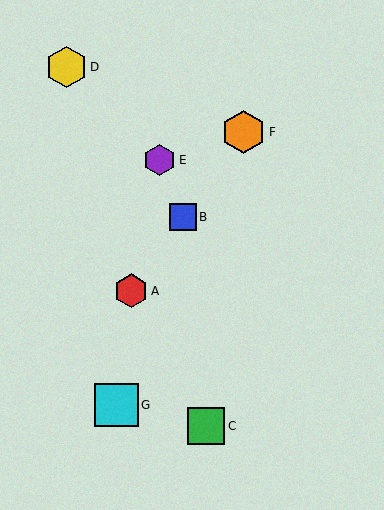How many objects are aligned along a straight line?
3 objects (A, B, F) are aligned along a straight line.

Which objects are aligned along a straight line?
Objects A, B, F are aligned along a straight line.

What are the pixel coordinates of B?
Object B is at (183, 217).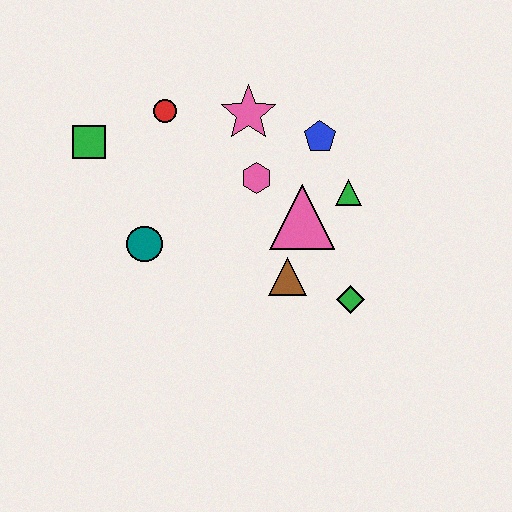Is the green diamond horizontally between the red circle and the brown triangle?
No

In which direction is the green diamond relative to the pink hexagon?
The green diamond is below the pink hexagon.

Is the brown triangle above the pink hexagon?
No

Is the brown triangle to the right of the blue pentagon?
No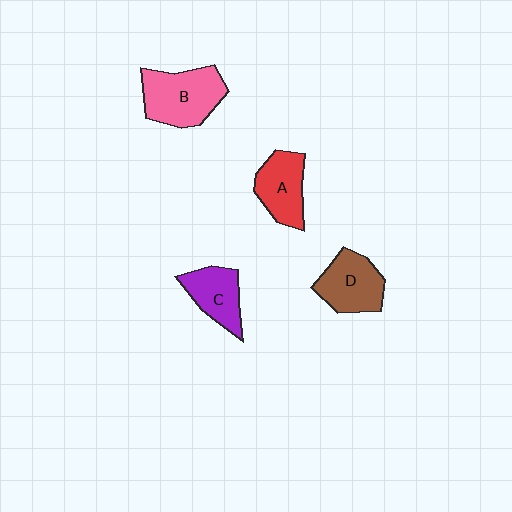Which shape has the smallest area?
Shape C (purple).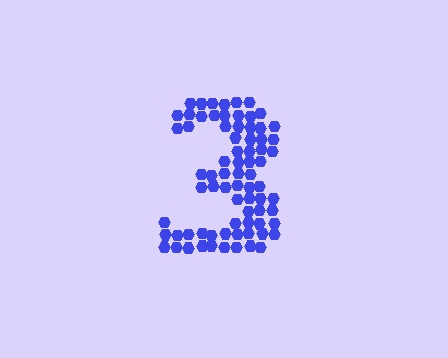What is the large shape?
The large shape is the digit 3.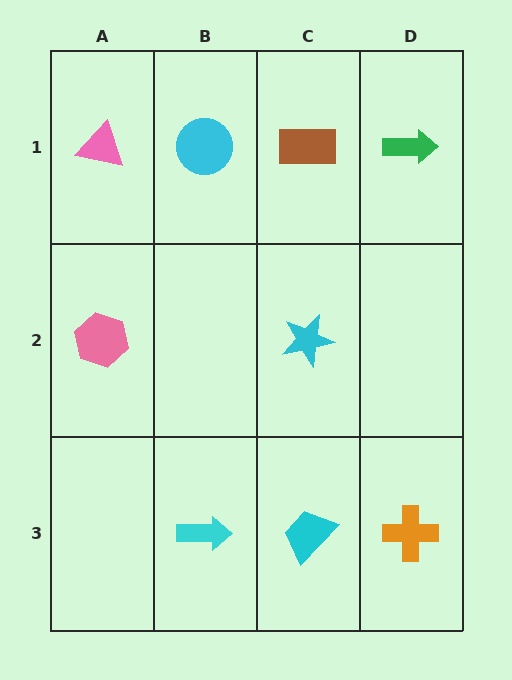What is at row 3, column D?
An orange cross.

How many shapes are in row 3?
3 shapes.